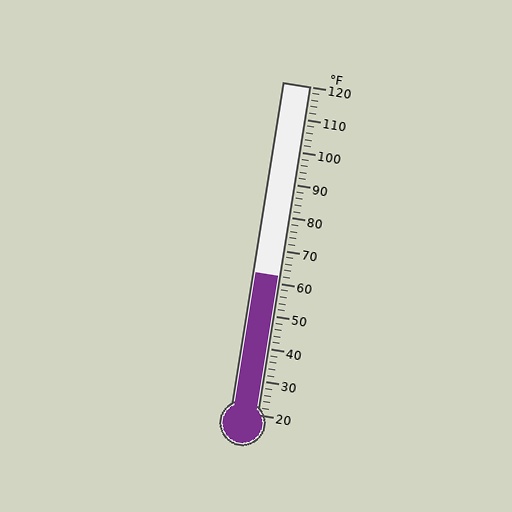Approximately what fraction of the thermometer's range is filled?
The thermometer is filled to approximately 40% of its range.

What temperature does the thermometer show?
The thermometer shows approximately 62°F.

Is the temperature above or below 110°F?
The temperature is below 110°F.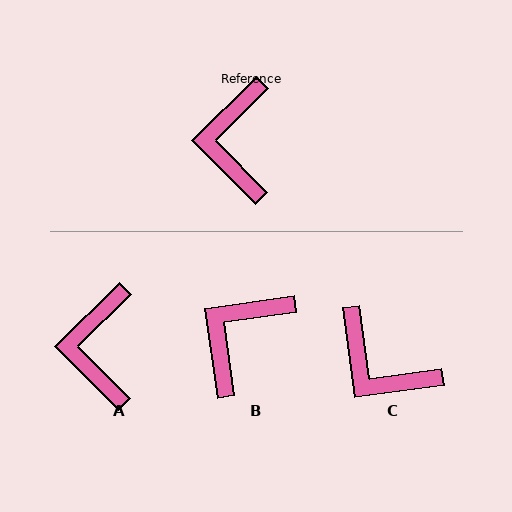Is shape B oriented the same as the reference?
No, it is off by about 36 degrees.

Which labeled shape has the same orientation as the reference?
A.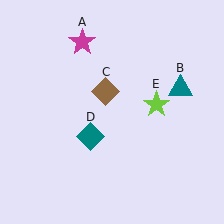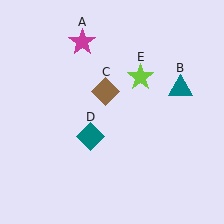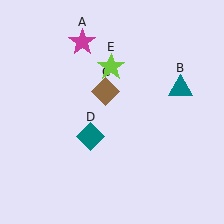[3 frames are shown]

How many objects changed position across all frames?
1 object changed position: lime star (object E).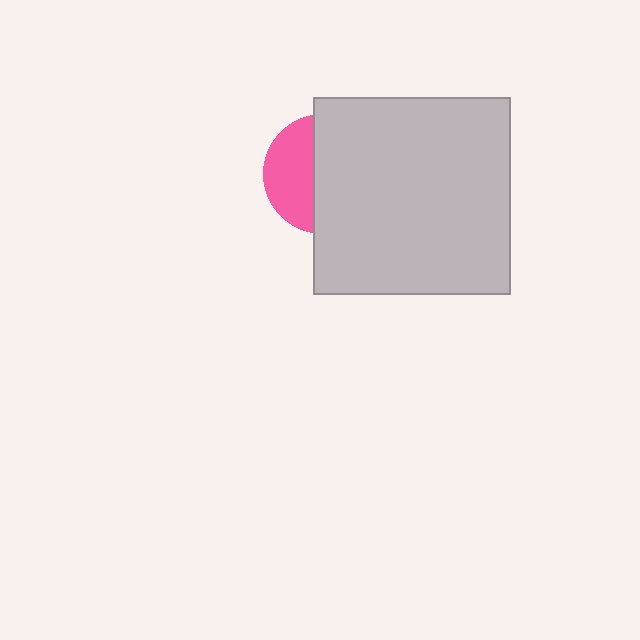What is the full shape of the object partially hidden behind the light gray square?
The partially hidden object is a pink circle.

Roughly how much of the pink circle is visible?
A small part of it is visible (roughly 40%).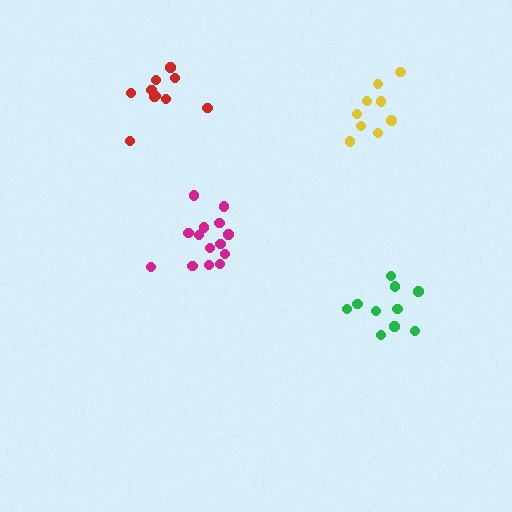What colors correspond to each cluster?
The clusters are colored: yellow, magenta, green, red.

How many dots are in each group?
Group 1: 9 dots, Group 2: 14 dots, Group 3: 10 dots, Group 4: 10 dots (43 total).